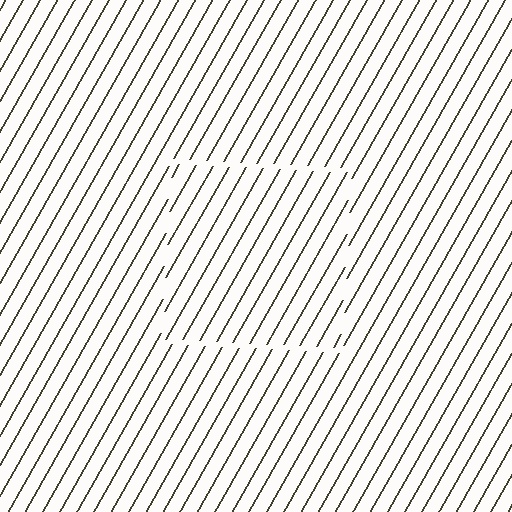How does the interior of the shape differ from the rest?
The interior of the shape contains the same grating, shifted by half a period — the contour is defined by the phase discontinuity where line-ends from the inner and outer gratings abut.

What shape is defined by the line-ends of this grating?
An illusory square. The interior of the shape contains the same grating, shifted by half a period — the contour is defined by the phase discontinuity where line-ends from the inner and outer gratings abut.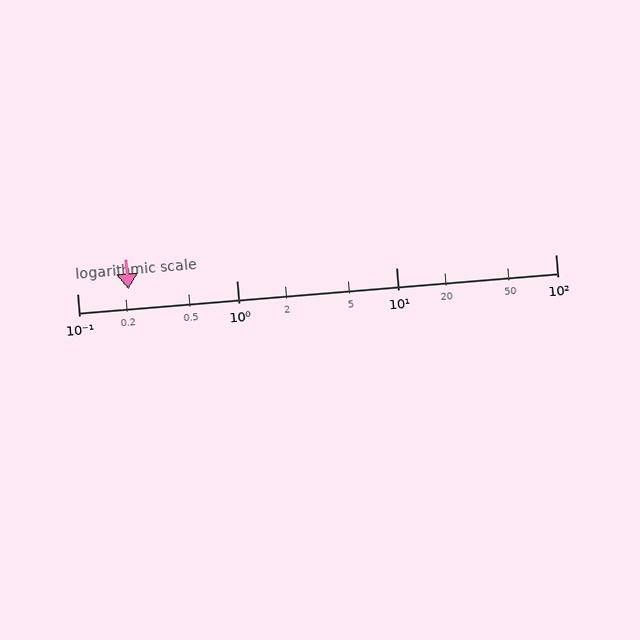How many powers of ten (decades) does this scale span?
The scale spans 3 decades, from 0.1 to 100.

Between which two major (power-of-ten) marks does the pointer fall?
The pointer is between 0.1 and 1.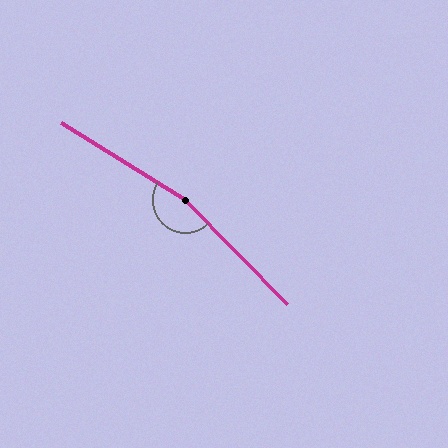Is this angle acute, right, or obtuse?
It is obtuse.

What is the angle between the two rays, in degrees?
Approximately 166 degrees.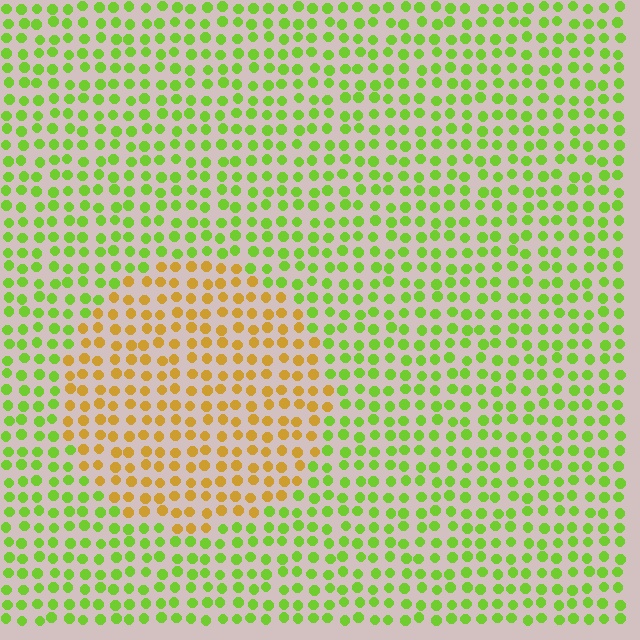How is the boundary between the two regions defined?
The boundary is defined purely by a slight shift in hue (about 54 degrees). Spacing, size, and orientation are identical on both sides.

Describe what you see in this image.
The image is filled with small lime elements in a uniform arrangement. A circle-shaped region is visible where the elements are tinted to a slightly different hue, forming a subtle color boundary.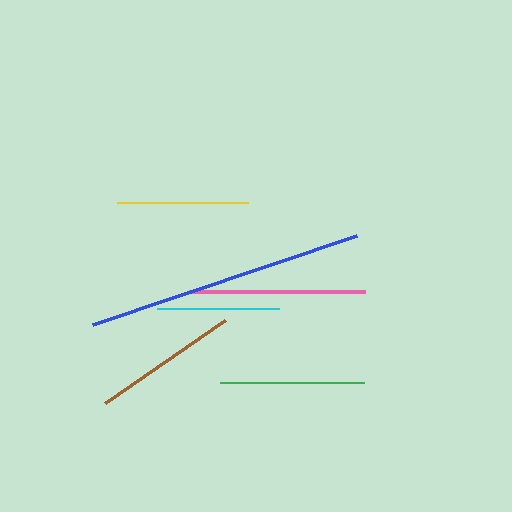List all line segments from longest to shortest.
From longest to shortest: blue, pink, brown, green, yellow, cyan.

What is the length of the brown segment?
The brown segment is approximately 145 pixels long.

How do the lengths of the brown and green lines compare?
The brown and green lines are approximately the same length.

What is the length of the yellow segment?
The yellow segment is approximately 131 pixels long.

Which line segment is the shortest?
The cyan line is the shortest at approximately 121 pixels.